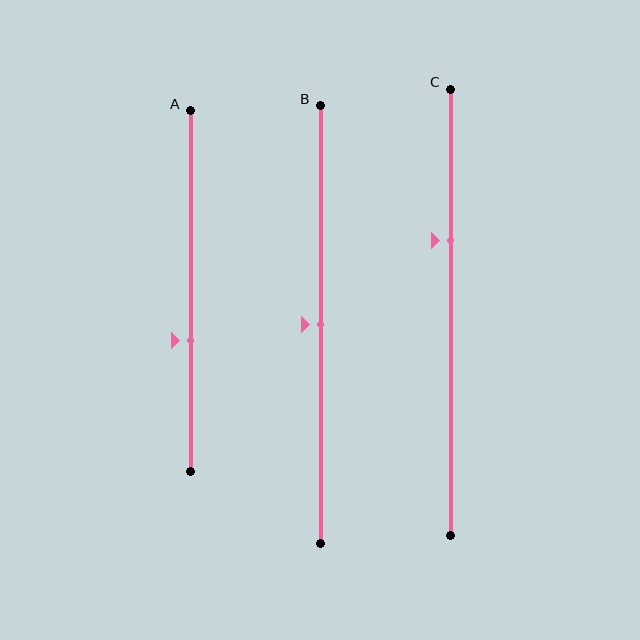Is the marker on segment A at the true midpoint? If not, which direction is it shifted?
No, the marker on segment A is shifted downward by about 14% of the segment length.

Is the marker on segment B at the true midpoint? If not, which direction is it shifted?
Yes, the marker on segment B is at the true midpoint.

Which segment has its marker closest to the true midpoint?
Segment B has its marker closest to the true midpoint.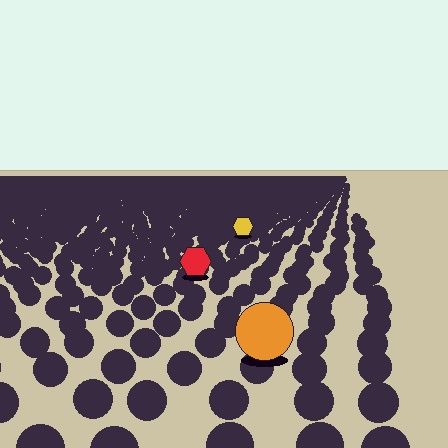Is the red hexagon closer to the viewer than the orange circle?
No. The orange circle is closer — you can tell from the texture gradient: the ground texture is coarser near it.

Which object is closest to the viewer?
The orange circle is closest. The texture marks near it are larger and more spread out.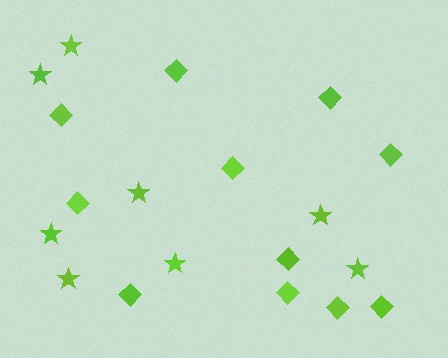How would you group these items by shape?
There are 2 groups: one group of diamonds (11) and one group of stars (8).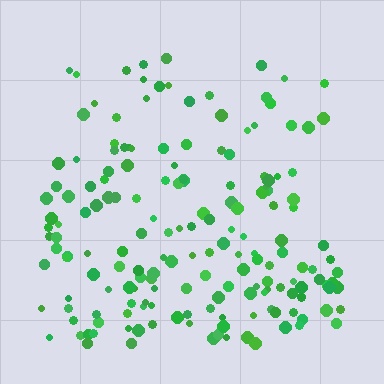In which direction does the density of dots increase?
From top to bottom, with the bottom side densest.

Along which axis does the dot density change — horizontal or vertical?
Vertical.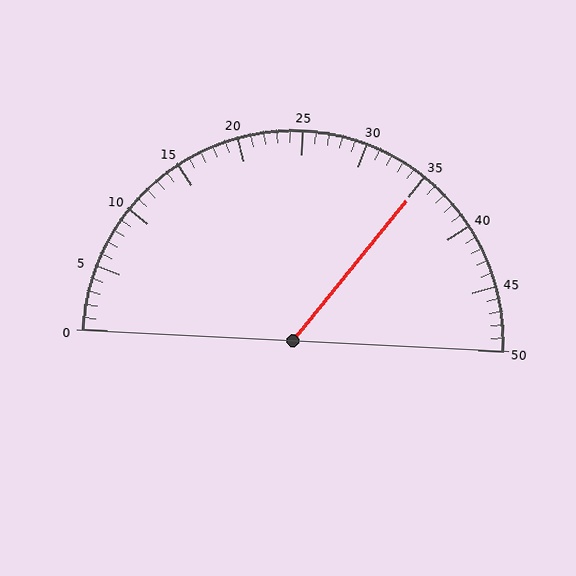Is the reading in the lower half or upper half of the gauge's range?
The reading is in the upper half of the range (0 to 50).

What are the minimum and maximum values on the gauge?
The gauge ranges from 0 to 50.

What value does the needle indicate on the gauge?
The needle indicates approximately 35.